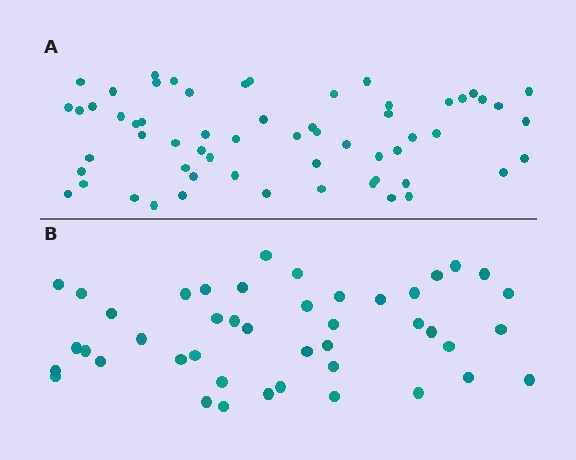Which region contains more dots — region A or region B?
Region A (the top region) has more dots.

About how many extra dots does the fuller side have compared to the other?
Region A has approximately 15 more dots than region B.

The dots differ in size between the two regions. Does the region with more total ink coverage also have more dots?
No. Region B has more total ink coverage because its dots are larger, but region A actually contains more individual dots. Total area can be misleading — the number of items is what matters here.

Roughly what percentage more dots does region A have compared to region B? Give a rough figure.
About 35% more.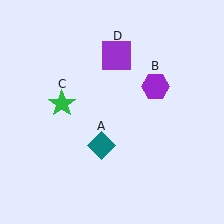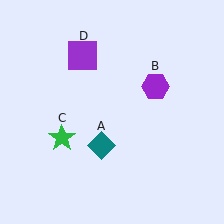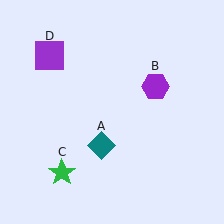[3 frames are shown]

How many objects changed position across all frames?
2 objects changed position: green star (object C), purple square (object D).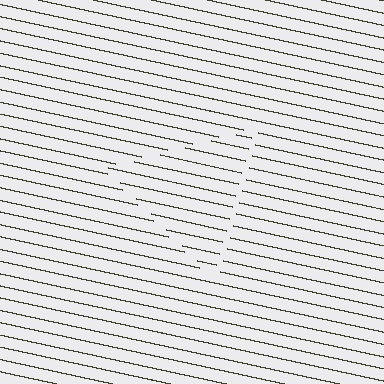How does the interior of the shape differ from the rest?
The interior of the shape contains the same grating, shifted by half a period — the contour is defined by the phase discontinuity where line-ends from the inner and outer gratings abut.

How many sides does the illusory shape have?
3 sides — the line-ends trace a triangle.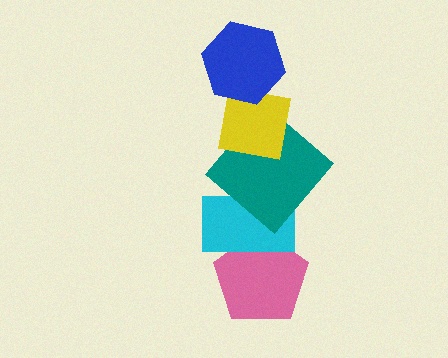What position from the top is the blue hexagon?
The blue hexagon is 1st from the top.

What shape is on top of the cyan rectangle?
The teal diamond is on top of the cyan rectangle.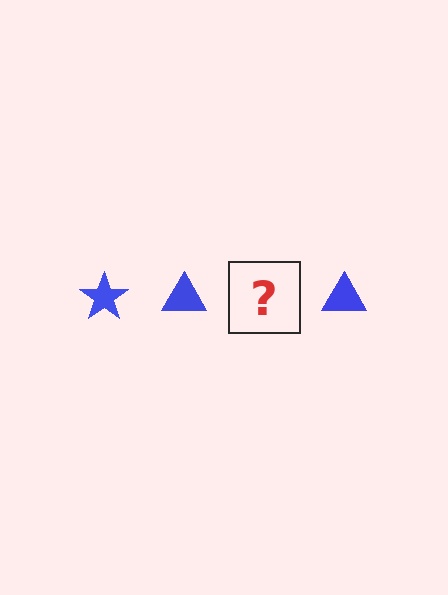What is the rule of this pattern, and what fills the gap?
The rule is that the pattern cycles through star, triangle shapes in blue. The gap should be filled with a blue star.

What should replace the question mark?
The question mark should be replaced with a blue star.